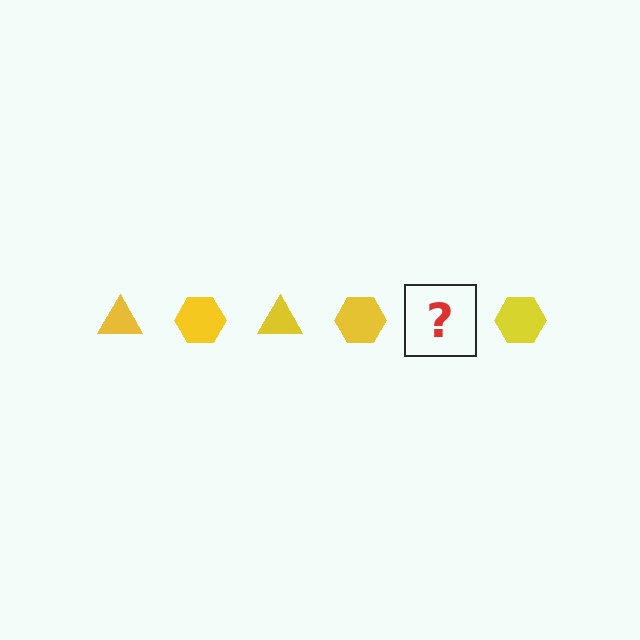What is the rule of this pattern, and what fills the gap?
The rule is that the pattern cycles through triangle, hexagon shapes in yellow. The gap should be filled with a yellow triangle.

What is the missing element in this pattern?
The missing element is a yellow triangle.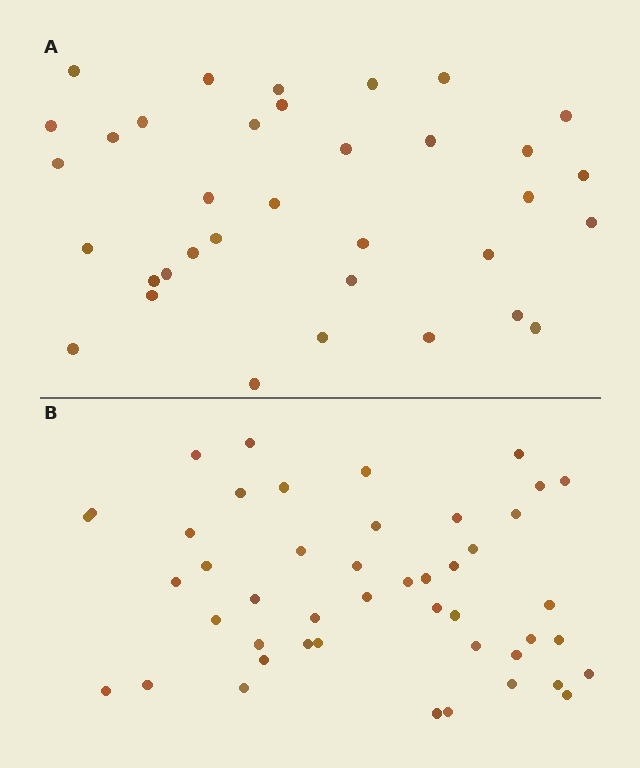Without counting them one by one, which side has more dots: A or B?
Region B (the bottom region) has more dots.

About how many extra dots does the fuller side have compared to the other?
Region B has roughly 12 or so more dots than region A.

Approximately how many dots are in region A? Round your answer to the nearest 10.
About 40 dots. (The exact count is 35, which rounds to 40.)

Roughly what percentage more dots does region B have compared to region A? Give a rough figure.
About 30% more.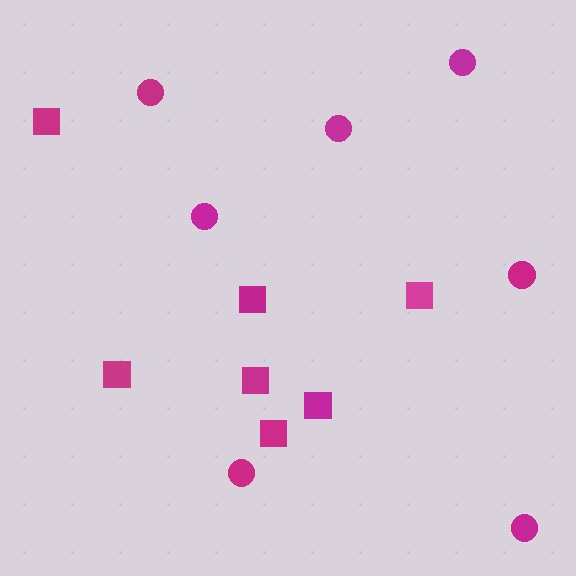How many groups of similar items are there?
There are 2 groups: one group of circles (7) and one group of squares (7).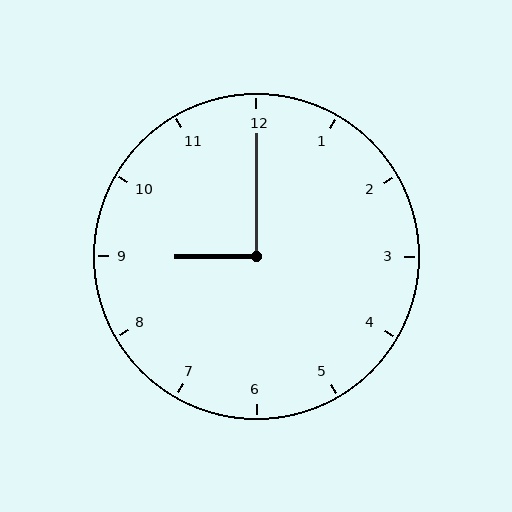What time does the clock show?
9:00.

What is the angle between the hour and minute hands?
Approximately 90 degrees.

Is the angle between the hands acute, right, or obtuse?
It is right.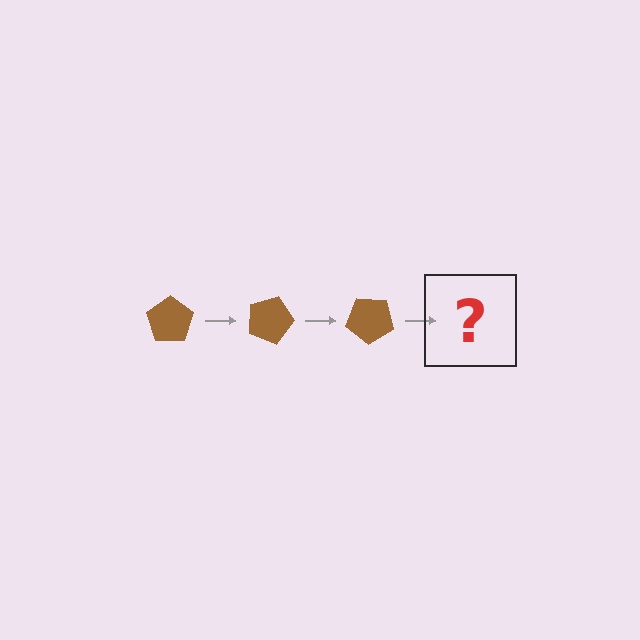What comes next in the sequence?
The next element should be a brown pentagon rotated 60 degrees.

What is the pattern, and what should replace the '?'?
The pattern is that the pentagon rotates 20 degrees each step. The '?' should be a brown pentagon rotated 60 degrees.